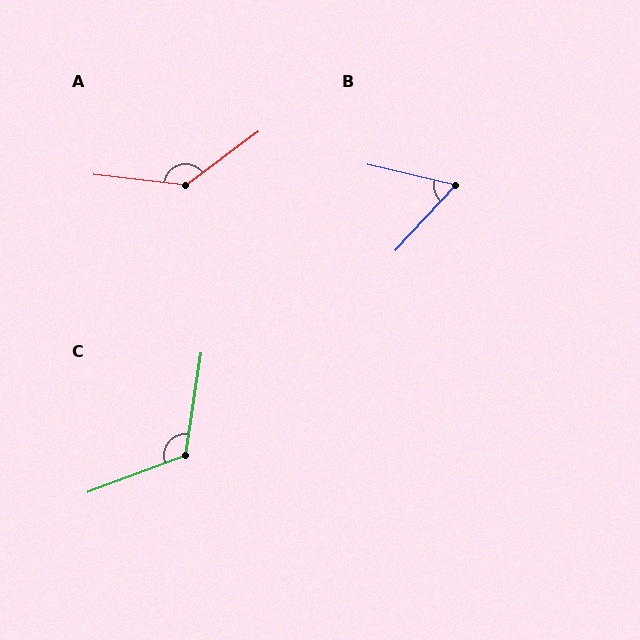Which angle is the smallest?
B, at approximately 60 degrees.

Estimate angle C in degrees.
Approximately 119 degrees.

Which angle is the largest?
A, at approximately 137 degrees.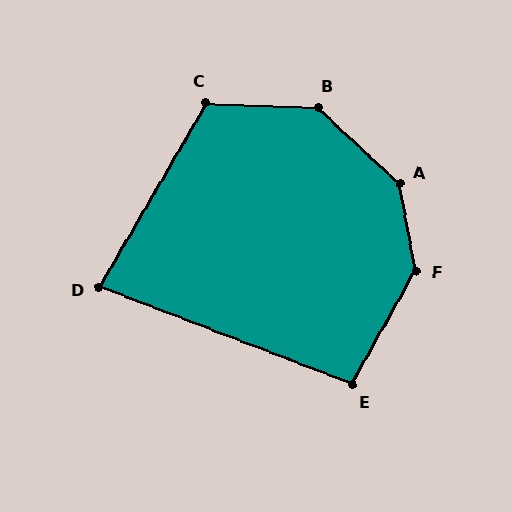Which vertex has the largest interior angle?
A, at approximately 144 degrees.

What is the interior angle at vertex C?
Approximately 118 degrees (obtuse).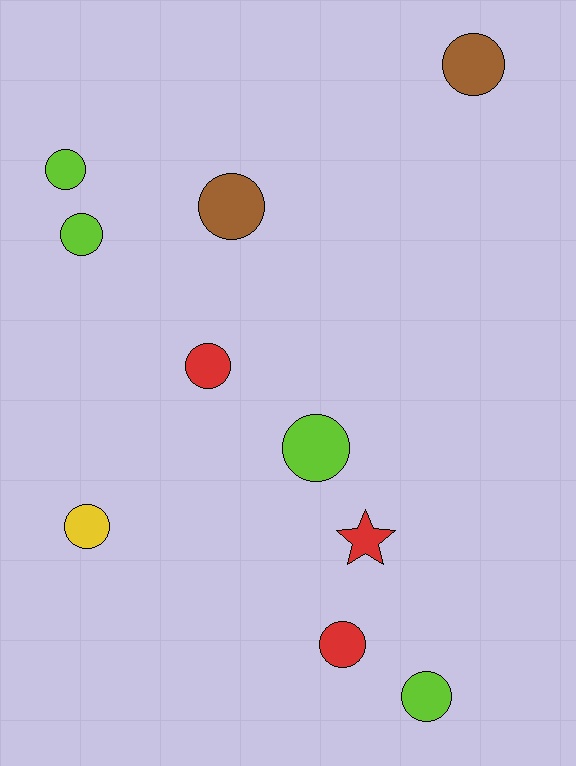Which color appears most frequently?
Lime, with 4 objects.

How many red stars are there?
There is 1 red star.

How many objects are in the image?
There are 10 objects.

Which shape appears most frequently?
Circle, with 9 objects.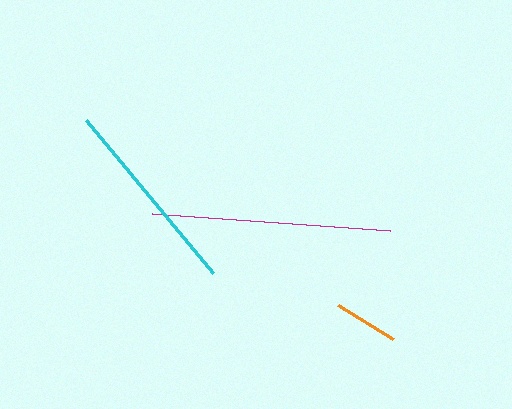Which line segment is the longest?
The magenta line is the longest at approximately 239 pixels.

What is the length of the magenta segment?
The magenta segment is approximately 239 pixels long.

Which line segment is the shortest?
The orange line is the shortest at approximately 65 pixels.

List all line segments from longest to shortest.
From longest to shortest: magenta, cyan, orange.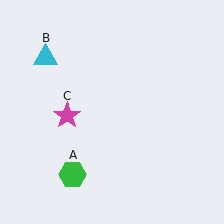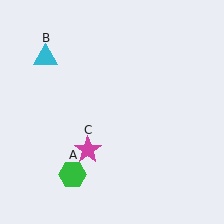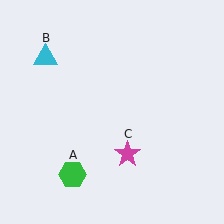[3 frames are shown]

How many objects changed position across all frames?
1 object changed position: magenta star (object C).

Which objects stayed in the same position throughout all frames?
Green hexagon (object A) and cyan triangle (object B) remained stationary.